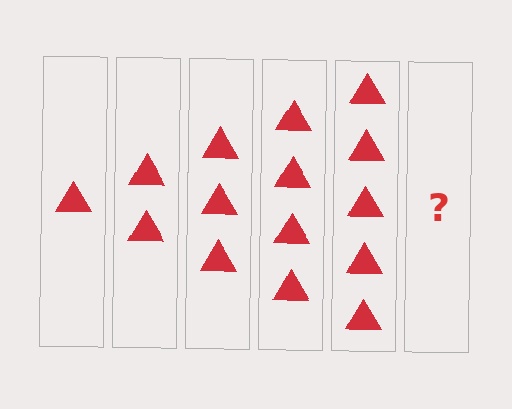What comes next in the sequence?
The next element should be 6 triangles.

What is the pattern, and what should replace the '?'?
The pattern is that each step adds one more triangle. The '?' should be 6 triangles.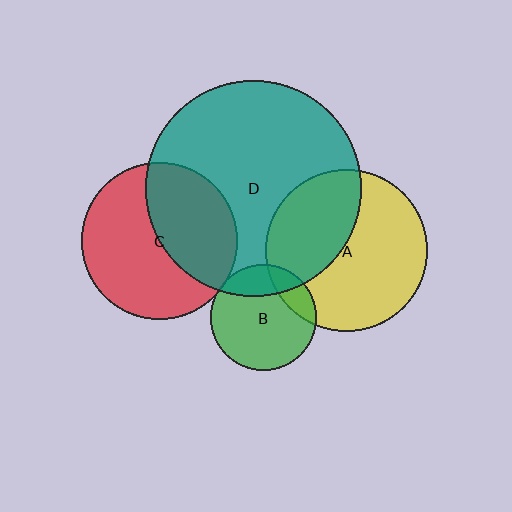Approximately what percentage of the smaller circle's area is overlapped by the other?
Approximately 20%.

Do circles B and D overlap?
Yes.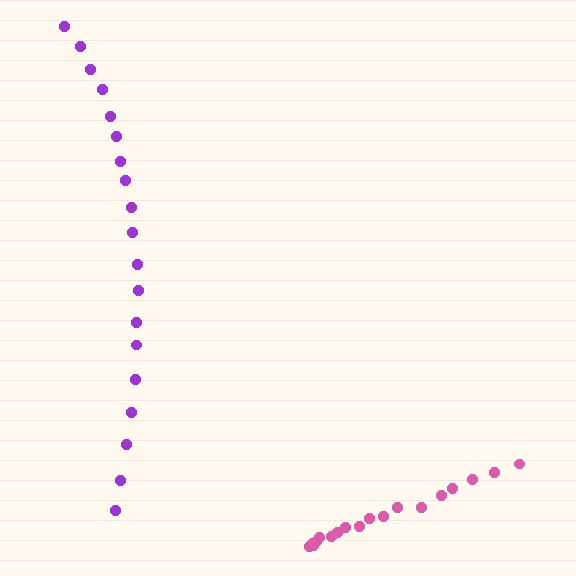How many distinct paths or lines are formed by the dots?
There are 2 distinct paths.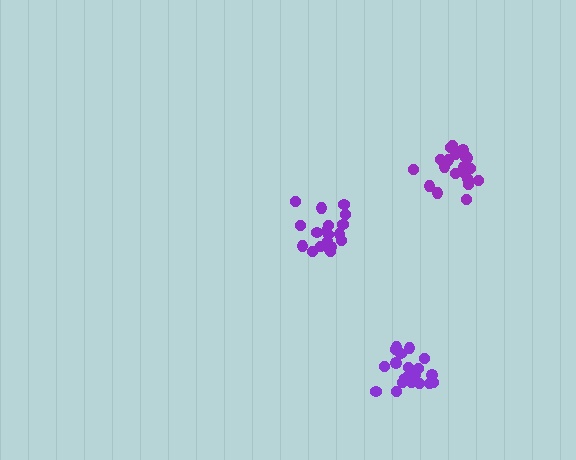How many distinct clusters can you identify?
There are 3 distinct clusters.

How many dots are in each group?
Group 1: 20 dots, Group 2: 19 dots, Group 3: 21 dots (60 total).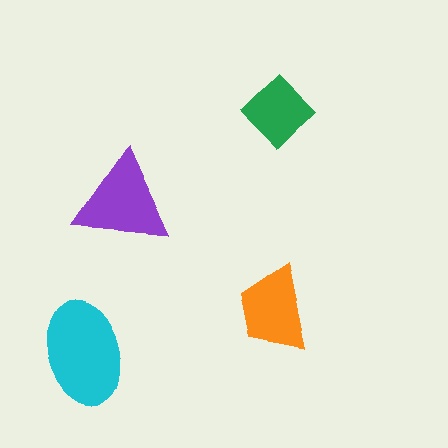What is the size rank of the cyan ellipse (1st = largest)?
1st.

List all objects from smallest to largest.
The green diamond, the orange trapezoid, the purple triangle, the cyan ellipse.